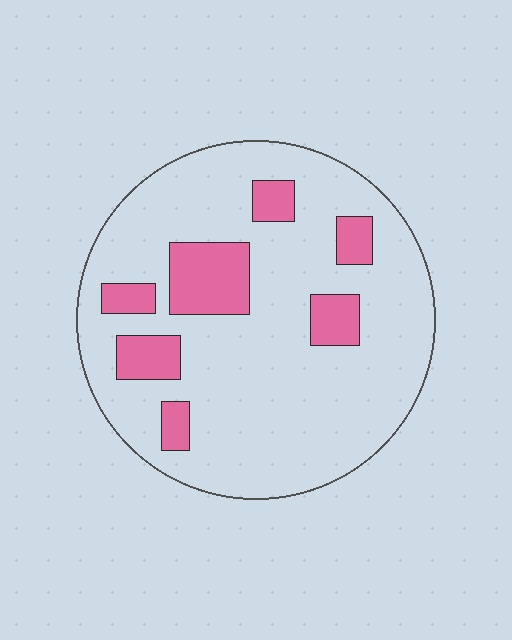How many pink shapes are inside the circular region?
7.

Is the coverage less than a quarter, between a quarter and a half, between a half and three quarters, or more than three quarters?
Less than a quarter.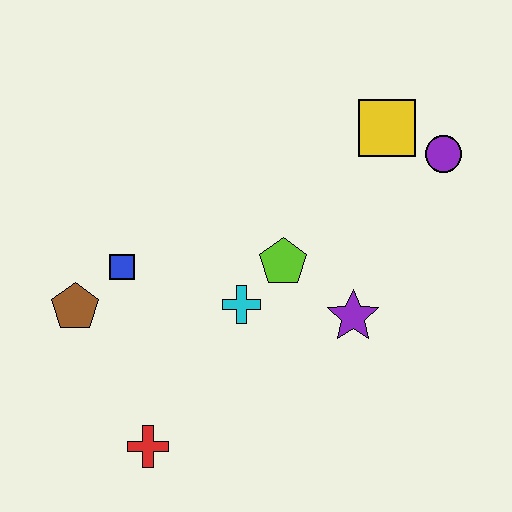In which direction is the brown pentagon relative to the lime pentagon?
The brown pentagon is to the left of the lime pentagon.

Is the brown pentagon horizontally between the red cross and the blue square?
No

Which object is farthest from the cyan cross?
The purple circle is farthest from the cyan cross.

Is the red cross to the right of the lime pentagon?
No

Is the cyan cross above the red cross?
Yes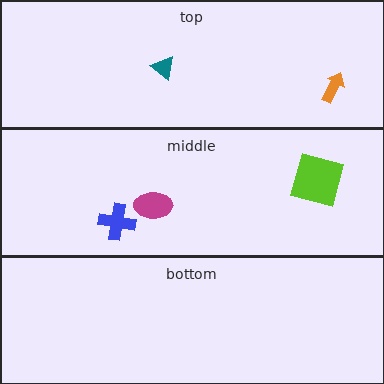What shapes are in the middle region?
The lime square, the magenta ellipse, the blue cross.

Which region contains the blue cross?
The middle region.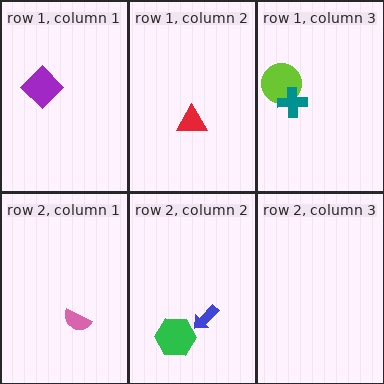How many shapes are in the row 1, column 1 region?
1.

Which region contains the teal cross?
The row 1, column 3 region.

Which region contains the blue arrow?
The row 2, column 2 region.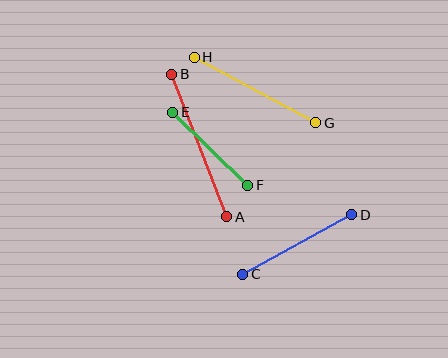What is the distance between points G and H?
The distance is approximately 138 pixels.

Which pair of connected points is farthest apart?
Points A and B are farthest apart.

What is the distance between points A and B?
The distance is approximately 153 pixels.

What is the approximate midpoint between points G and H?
The midpoint is at approximately (255, 90) pixels.